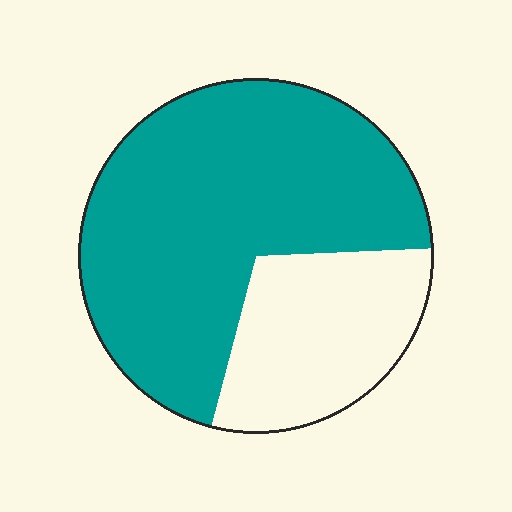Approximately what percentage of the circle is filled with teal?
Approximately 70%.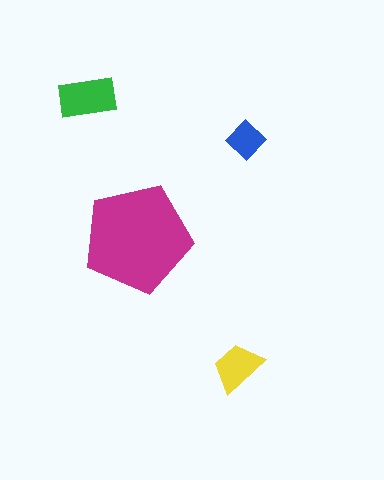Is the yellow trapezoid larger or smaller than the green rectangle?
Smaller.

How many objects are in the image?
There are 4 objects in the image.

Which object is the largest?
The magenta pentagon.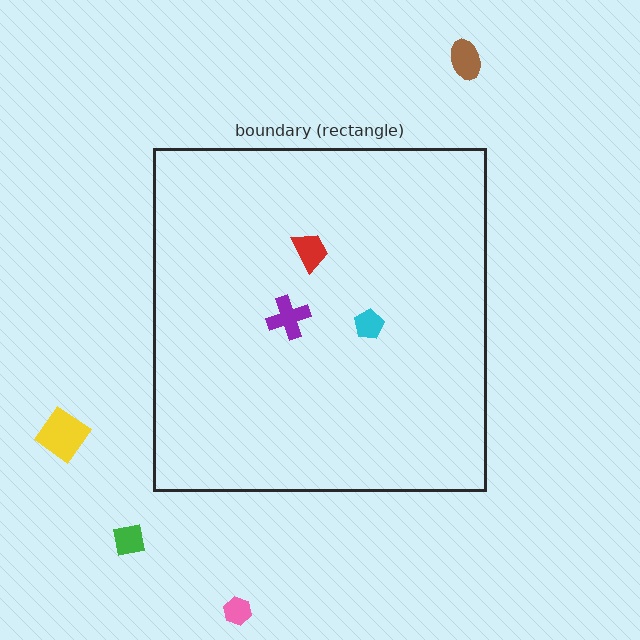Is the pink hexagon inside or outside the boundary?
Outside.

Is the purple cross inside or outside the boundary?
Inside.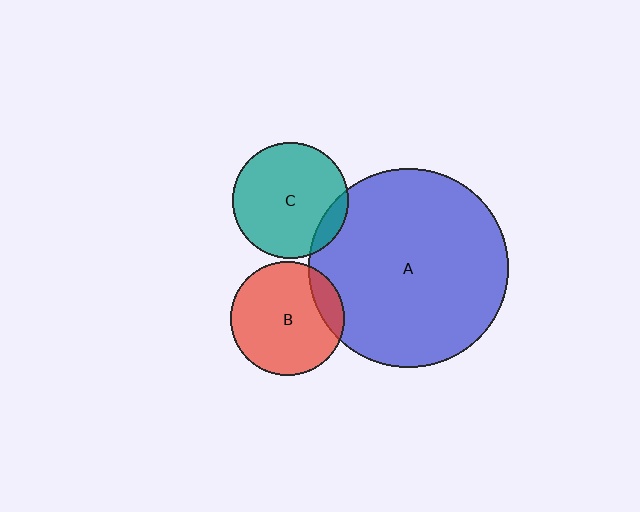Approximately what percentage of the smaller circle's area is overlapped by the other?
Approximately 10%.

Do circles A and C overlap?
Yes.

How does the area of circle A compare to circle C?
Approximately 3.0 times.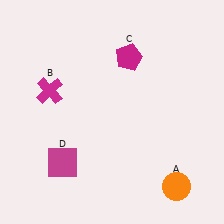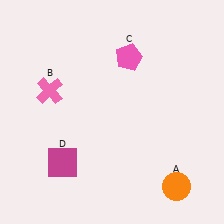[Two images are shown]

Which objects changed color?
B changed from magenta to pink. C changed from magenta to pink.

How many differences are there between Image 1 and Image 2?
There are 2 differences between the two images.